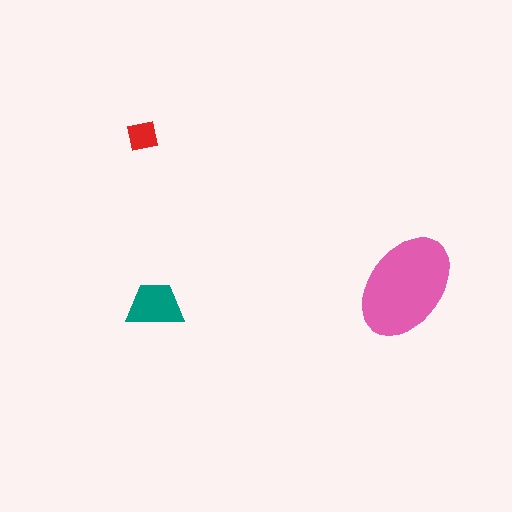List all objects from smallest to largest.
The red square, the teal trapezoid, the pink ellipse.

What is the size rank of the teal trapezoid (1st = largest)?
2nd.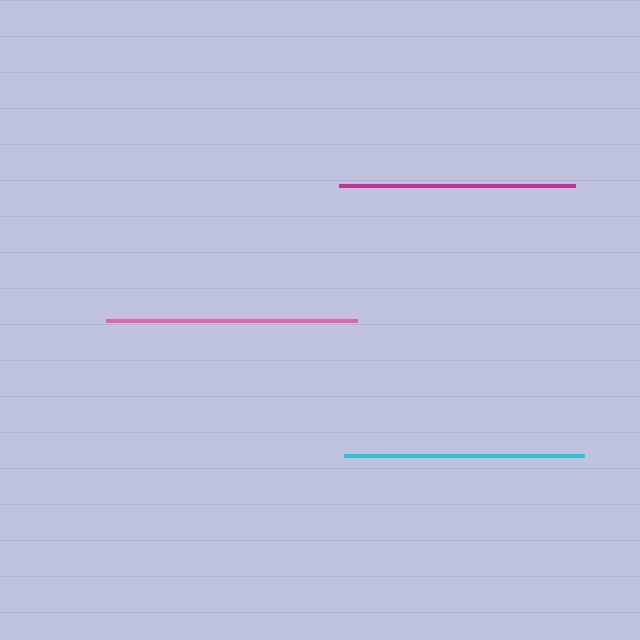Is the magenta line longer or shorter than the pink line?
The pink line is longer than the magenta line.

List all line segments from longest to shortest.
From longest to shortest: pink, cyan, magenta.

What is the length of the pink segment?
The pink segment is approximately 251 pixels long.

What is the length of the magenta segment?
The magenta segment is approximately 235 pixels long.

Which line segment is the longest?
The pink line is the longest at approximately 251 pixels.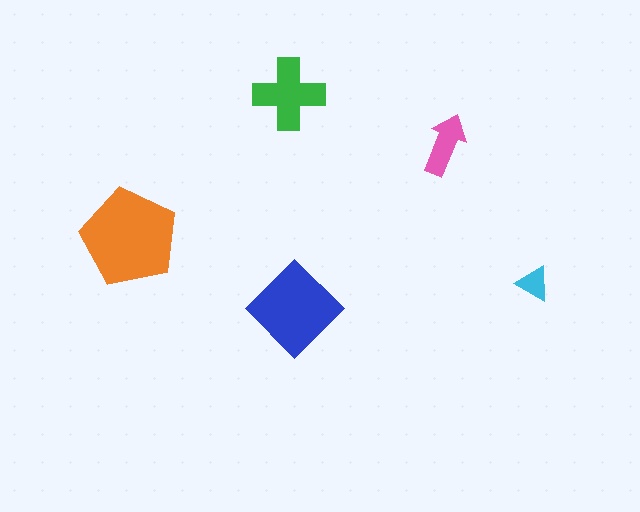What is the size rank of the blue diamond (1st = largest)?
2nd.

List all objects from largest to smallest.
The orange pentagon, the blue diamond, the green cross, the pink arrow, the cyan triangle.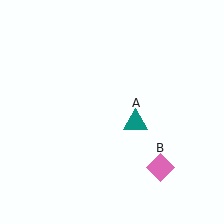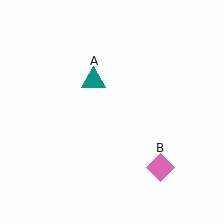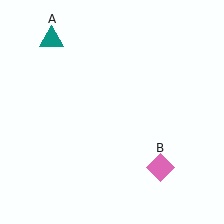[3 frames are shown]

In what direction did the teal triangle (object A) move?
The teal triangle (object A) moved up and to the left.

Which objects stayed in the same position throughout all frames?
Pink diamond (object B) remained stationary.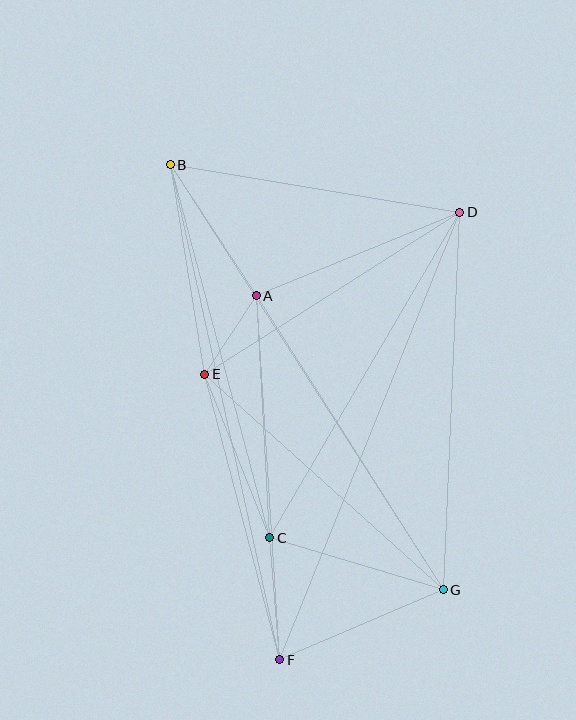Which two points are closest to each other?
Points A and E are closest to each other.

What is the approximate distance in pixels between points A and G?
The distance between A and G is approximately 349 pixels.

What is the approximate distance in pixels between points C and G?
The distance between C and G is approximately 181 pixels.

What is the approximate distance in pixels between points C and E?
The distance between C and E is approximately 176 pixels.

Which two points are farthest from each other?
Points B and F are farthest from each other.